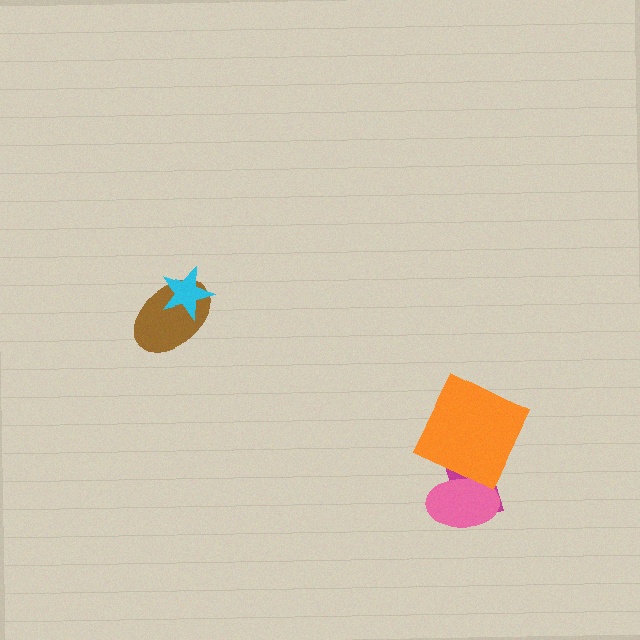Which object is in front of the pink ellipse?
The orange square is in front of the pink ellipse.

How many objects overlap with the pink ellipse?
2 objects overlap with the pink ellipse.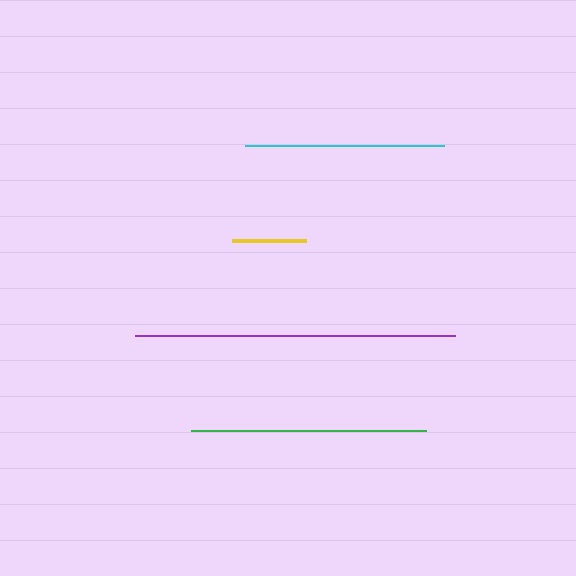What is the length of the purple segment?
The purple segment is approximately 320 pixels long.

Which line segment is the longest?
The purple line is the longest at approximately 320 pixels.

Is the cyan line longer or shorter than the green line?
The green line is longer than the cyan line.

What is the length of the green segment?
The green segment is approximately 235 pixels long.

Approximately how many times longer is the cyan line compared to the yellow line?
The cyan line is approximately 2.7 times the length of the yellow line.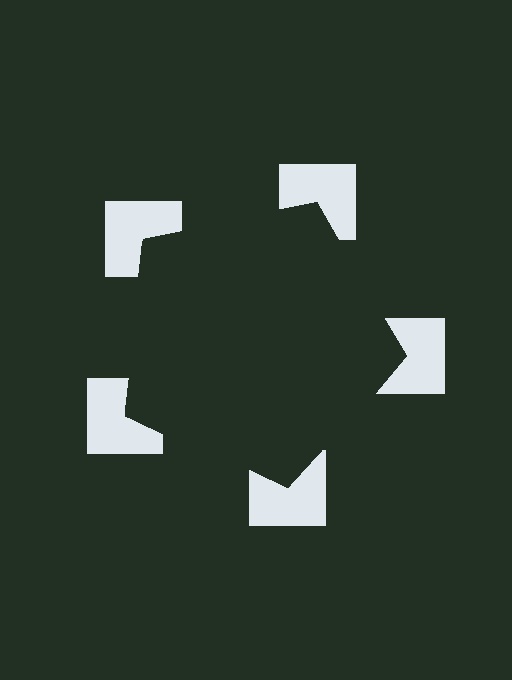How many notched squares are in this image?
There are 5 — one at each vertex of the illusory pentagon.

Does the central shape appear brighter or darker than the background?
It typically appears slightly darker than the background, even though no actual brightness change is drawn.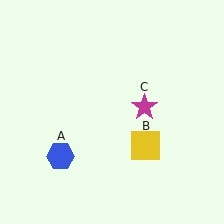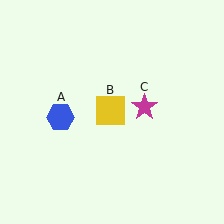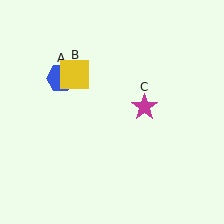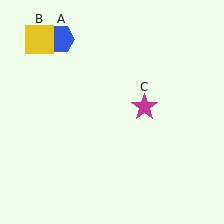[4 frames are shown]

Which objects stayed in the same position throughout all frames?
Magenta star (object C) remained stationary.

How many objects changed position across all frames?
2 objects changed position: blue hexagon (object A), yellow square (object B).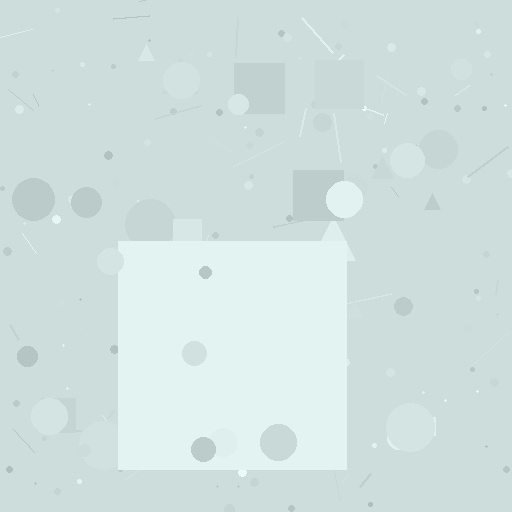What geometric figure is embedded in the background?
A square is embedded in the background.